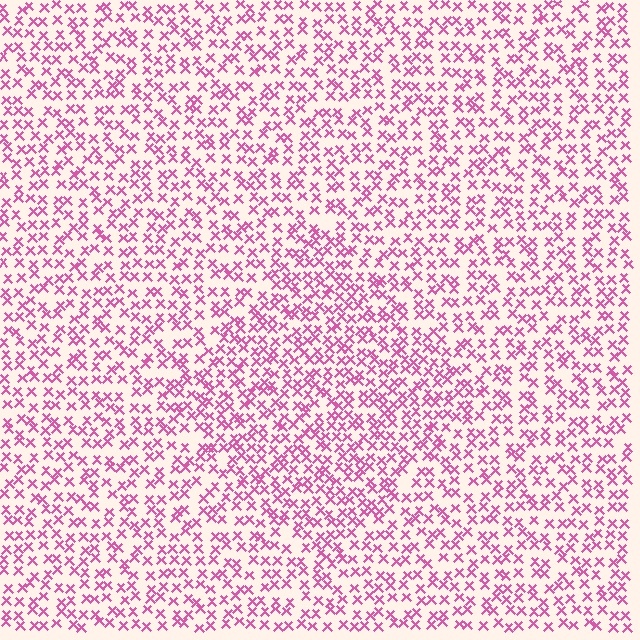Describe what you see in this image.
The image contains small pink elements arranged at two different densities. A diamond-shaped region is visible where the elements are more densely packed than the surrounding area.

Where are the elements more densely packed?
The elements are more densely packed inside the diamond boundary.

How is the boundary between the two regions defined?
The boundary is defined by a change in element density (approximately 1.4x ratio). All elements are the same color, size, and shape.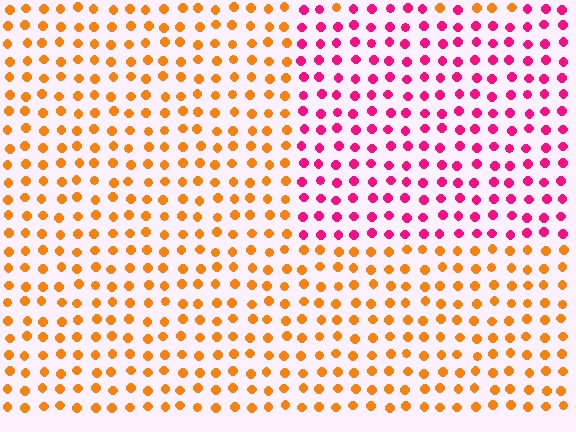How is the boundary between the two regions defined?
The boundary is defined purely by a slight shift in hue (about 60 degrees). Spacing, size, and orientation are identical on both sides.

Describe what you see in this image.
The image is filled with small orange elements in a uniform arrangement. A rectangle-shaped region is visible where the elements are tinted to a slightly different hue, forming a subtle color boundary.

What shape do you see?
I see a rectangle.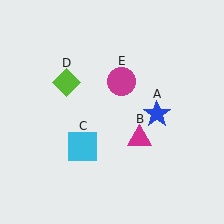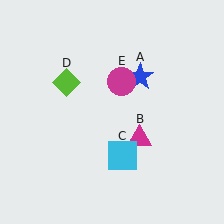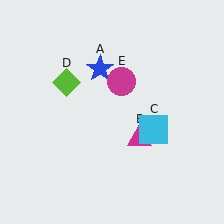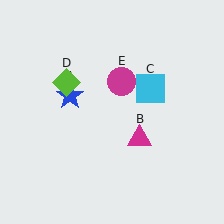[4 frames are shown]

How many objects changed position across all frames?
2 objects changed position: blue star (object A), cyan square (object C).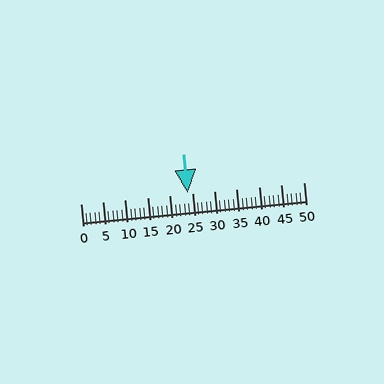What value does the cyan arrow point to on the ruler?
The cyan arrow points to approximately 24.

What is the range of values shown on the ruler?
The ruler shows values from 0 to 50.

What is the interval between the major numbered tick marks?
The major tick marks are spaced 5 units apart.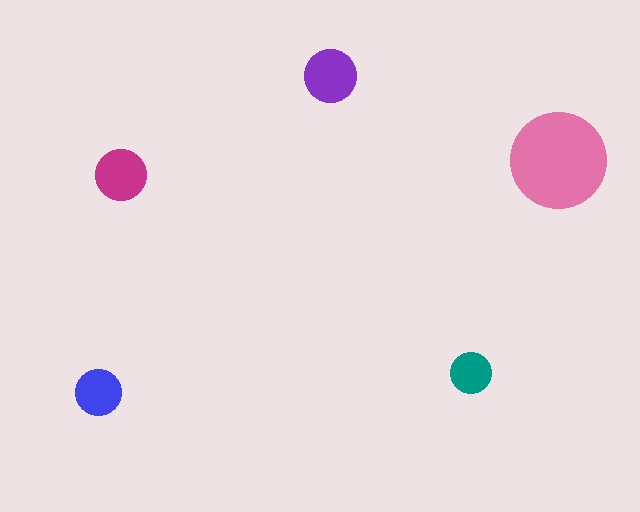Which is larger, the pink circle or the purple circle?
The pink one.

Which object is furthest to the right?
The pink circle is rightmost.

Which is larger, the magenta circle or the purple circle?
The purple one.